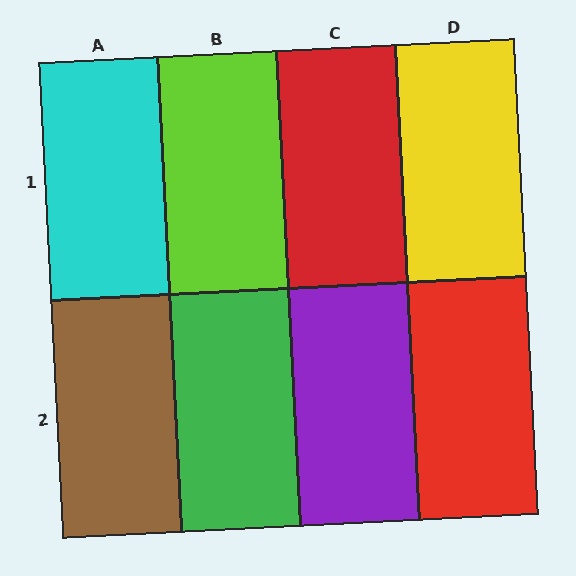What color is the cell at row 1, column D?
Yellow.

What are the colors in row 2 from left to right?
Brown, green, purple, red.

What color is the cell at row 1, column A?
Cyan.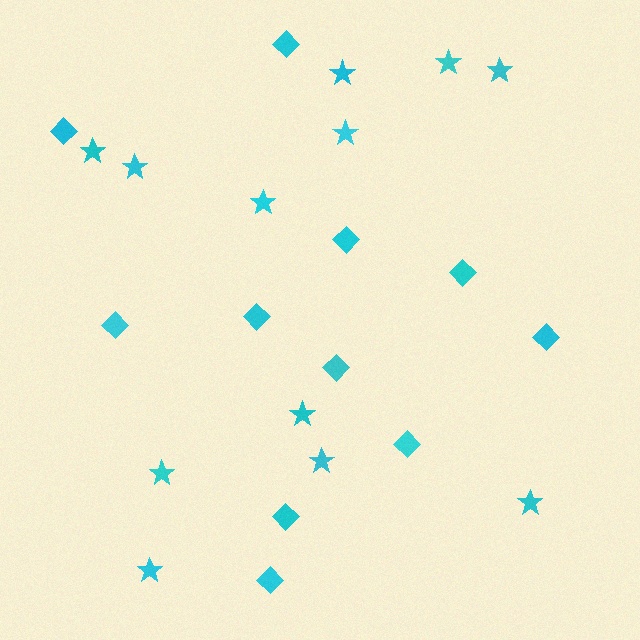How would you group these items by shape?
There are 2 groups: one group of diamonds (11) and one group of stars (12).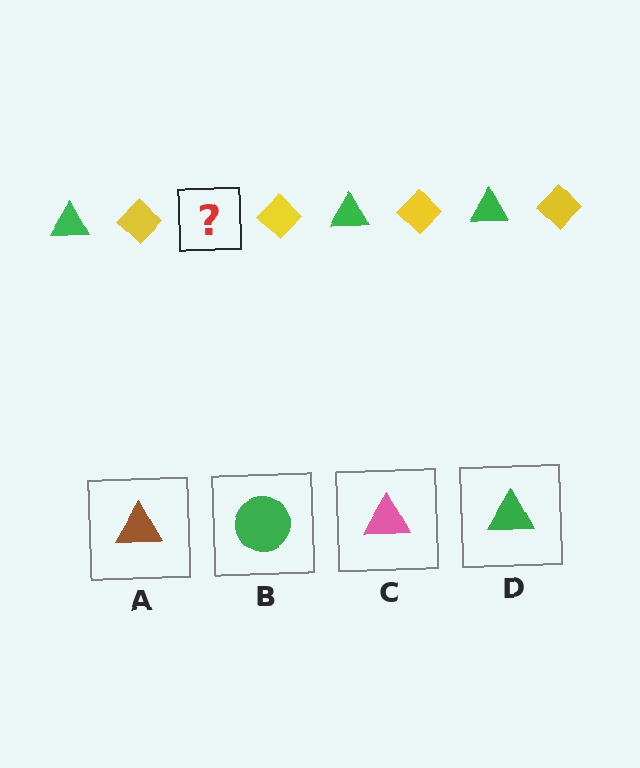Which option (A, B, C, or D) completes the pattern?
D.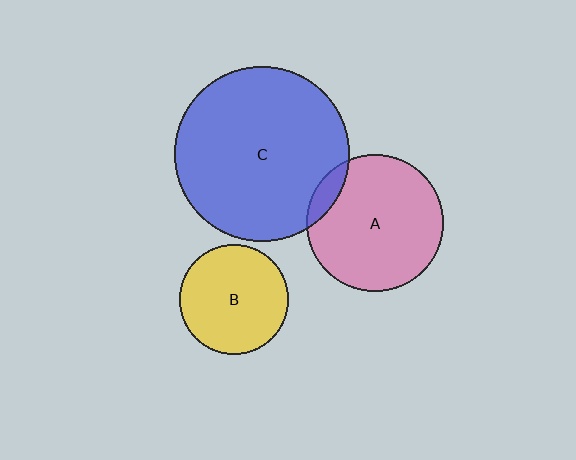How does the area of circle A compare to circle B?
Approximately 1.6 times.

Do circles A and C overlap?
Yes.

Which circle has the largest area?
Circle C (blue).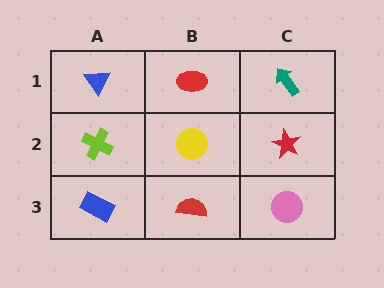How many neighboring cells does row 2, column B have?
4.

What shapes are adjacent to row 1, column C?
A red star (row 2, column C), a red ellipse (row 1, column B).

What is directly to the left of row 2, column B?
A lime cross.